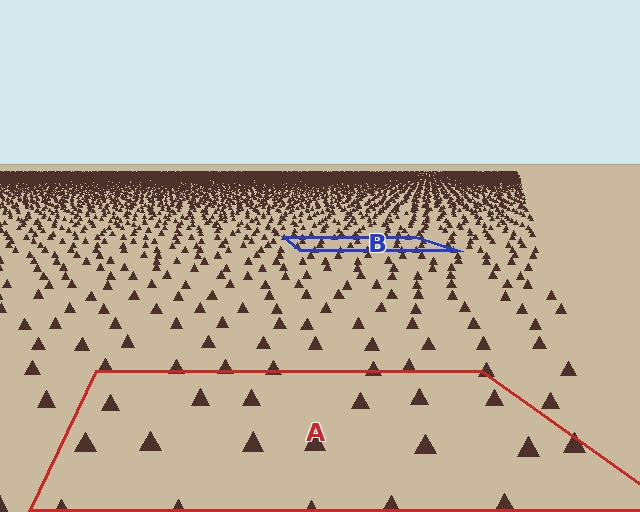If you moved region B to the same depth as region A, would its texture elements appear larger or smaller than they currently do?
They would appear larger. At a closer depth, the same texture elements are projected at a bigger on-screen size.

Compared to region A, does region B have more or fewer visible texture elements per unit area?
Region B has more texture elements per unit area — they are packed more densely because it is farther away.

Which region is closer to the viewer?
Region A is closer. The texture elements there are larger and more spread out.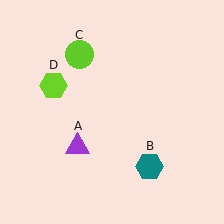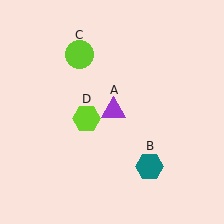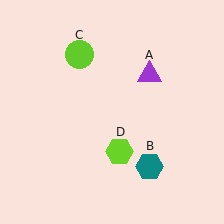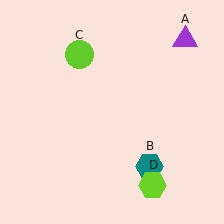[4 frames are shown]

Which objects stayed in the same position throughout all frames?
Teal hexagon (object B) and lime circle (object C) remained stationary.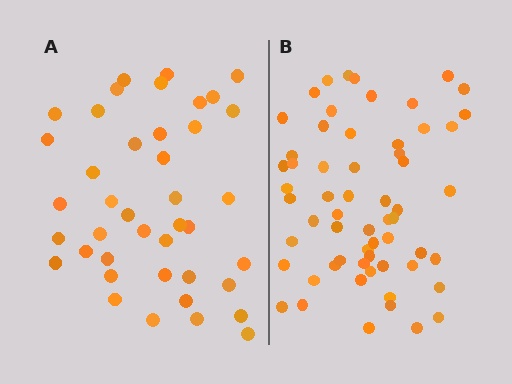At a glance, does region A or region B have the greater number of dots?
Region B (the right region) has more dots.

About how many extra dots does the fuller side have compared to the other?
Region B has approximately 20 more dots than region A.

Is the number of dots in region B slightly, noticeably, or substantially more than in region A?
Region B has substantially more. The ratio is roughly 1.5 to 1.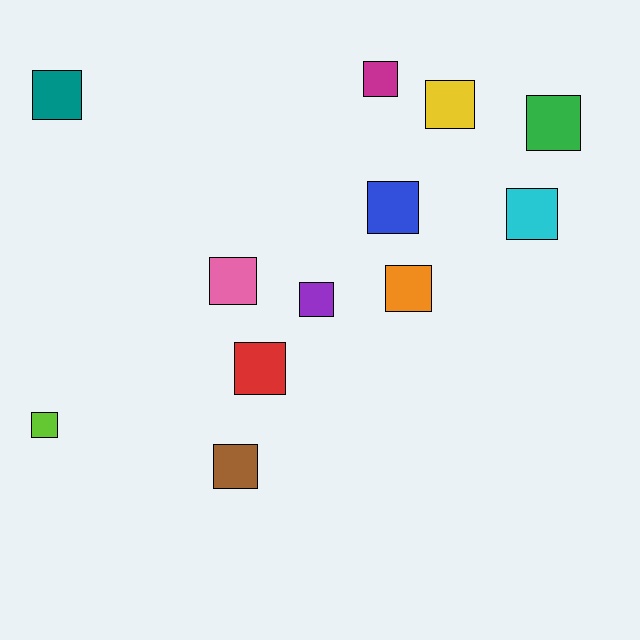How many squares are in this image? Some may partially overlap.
There are 12 squares.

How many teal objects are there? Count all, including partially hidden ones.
There is 1 teal object.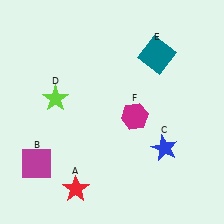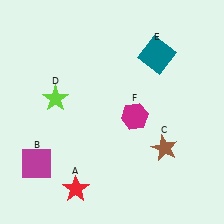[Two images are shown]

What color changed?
The star (C) changed from blue in Image 1 to brown in Image 2.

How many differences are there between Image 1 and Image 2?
There is 1 difference between the two images.